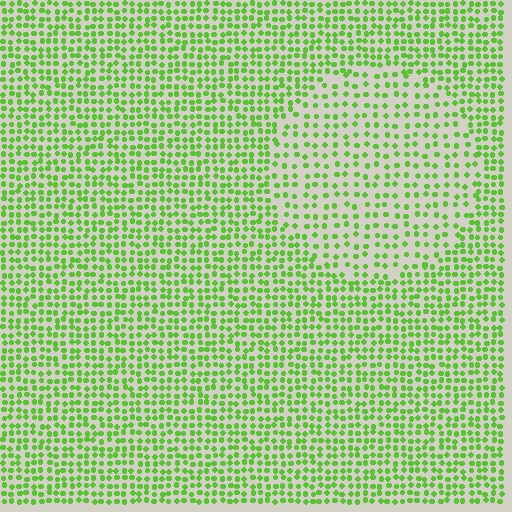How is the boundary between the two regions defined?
The boundary is defined by a change in element density (approximately 1.8x ratio). All elements are the same color, size, and shape.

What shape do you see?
I see a circle.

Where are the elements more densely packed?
The elements are more densely packed outside the circle boundary.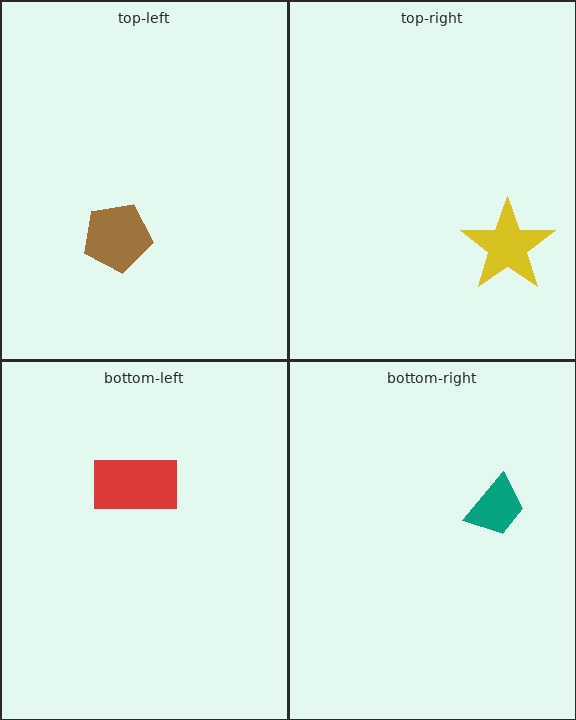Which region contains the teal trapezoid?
The bottom-right region.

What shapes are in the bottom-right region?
The teal trapezoid.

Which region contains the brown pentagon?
The top-left region.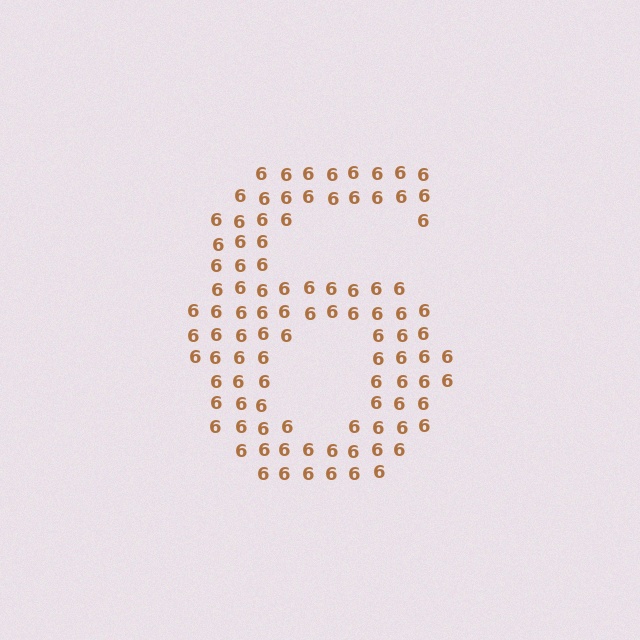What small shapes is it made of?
It is made of small digit 6's.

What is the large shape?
The large shape is the digit 6.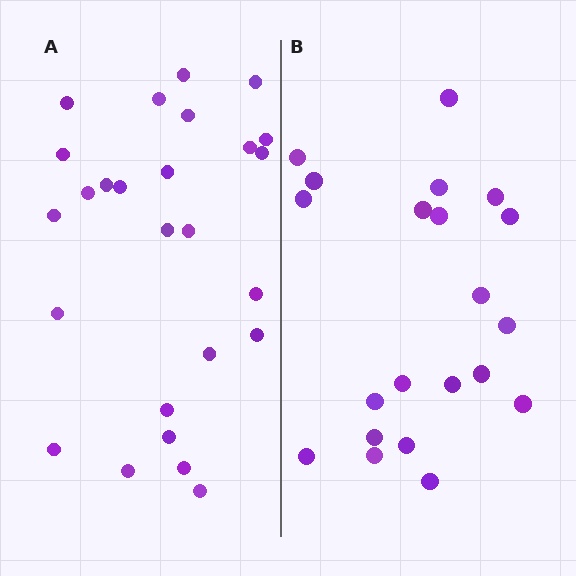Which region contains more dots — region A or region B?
Region A (the left region) has more dots.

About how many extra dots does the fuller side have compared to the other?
Region A has about 5 more dots than region B.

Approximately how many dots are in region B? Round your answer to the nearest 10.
About 20 dots. (The exact count is 21, which rounds to 20.)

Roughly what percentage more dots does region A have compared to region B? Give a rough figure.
About 25% more.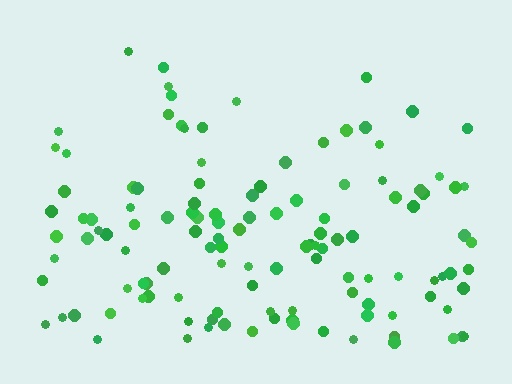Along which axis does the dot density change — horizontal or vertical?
Vertical.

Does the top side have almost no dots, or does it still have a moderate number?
Still a moderate number, just noticeably fewer than the bottom.